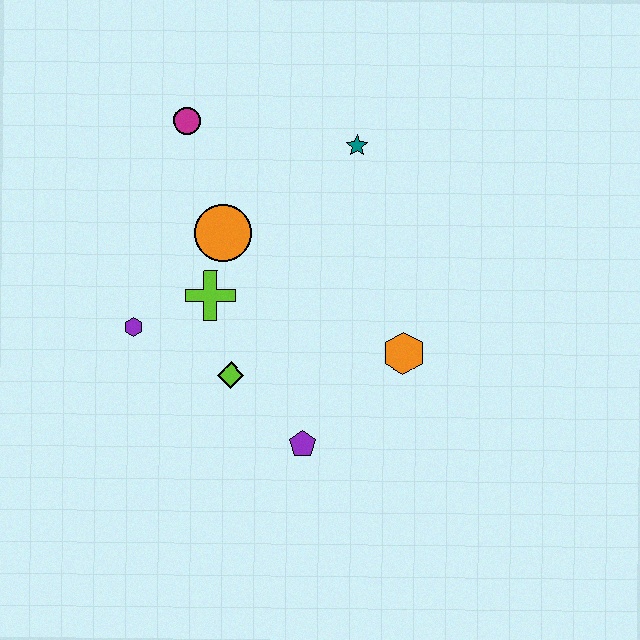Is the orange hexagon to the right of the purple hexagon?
Yes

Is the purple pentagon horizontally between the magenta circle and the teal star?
Yes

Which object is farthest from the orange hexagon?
The magenta circle is farthest from the orange hexagon.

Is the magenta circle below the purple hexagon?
No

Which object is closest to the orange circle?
The lime cross is closest to the orange circle.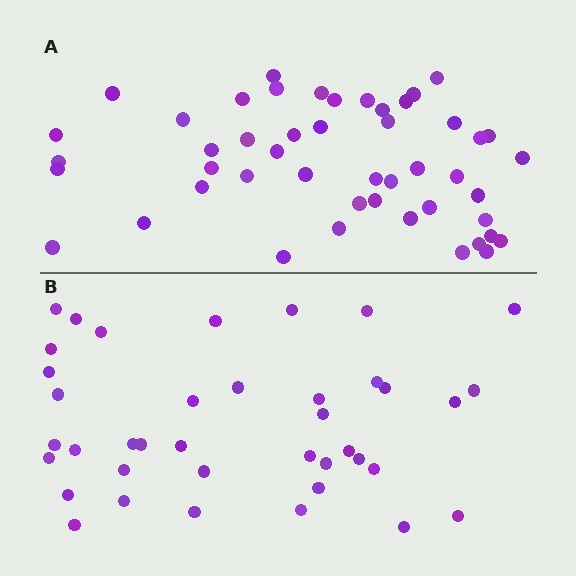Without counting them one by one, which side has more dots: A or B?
Region A (the top region) has more dots.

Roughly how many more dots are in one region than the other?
Region A has roughly 8 or so more dots than region B.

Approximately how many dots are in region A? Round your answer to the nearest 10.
About 50 dots. (The exact count is 48, which rounds to 50.)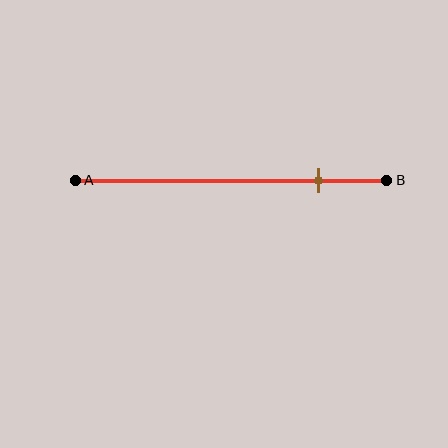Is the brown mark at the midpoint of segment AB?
No, the mark is at about 80% from A, not at the 50% midpoint.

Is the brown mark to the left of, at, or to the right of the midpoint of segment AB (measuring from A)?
The brown mark is to the right of the midpoint of segment AB.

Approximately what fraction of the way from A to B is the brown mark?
The brown mark is approximately 80% of the way from A to B.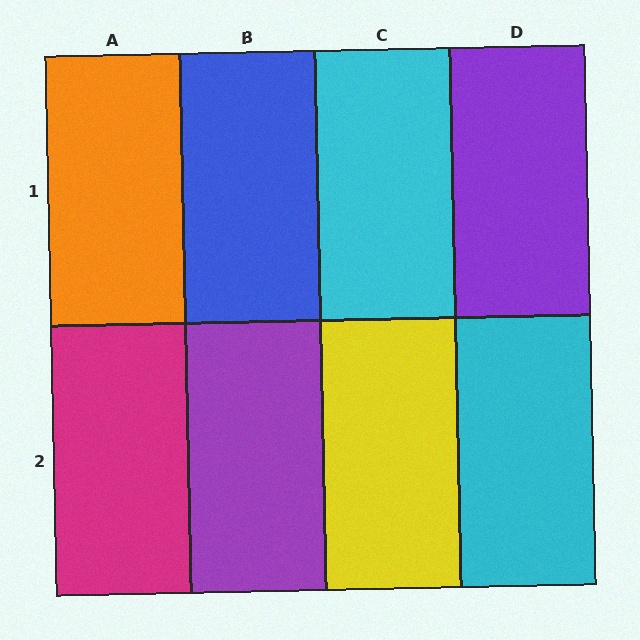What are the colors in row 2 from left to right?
Magenta, purple, yellow, cyan.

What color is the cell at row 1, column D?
Purple.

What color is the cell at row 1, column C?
Cyan.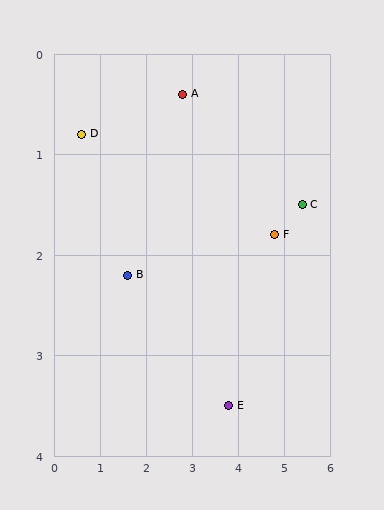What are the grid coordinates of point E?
Point E is at approximately (3.8, 3.5).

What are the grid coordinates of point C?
Point C is at approximately (5.4, 1.5).